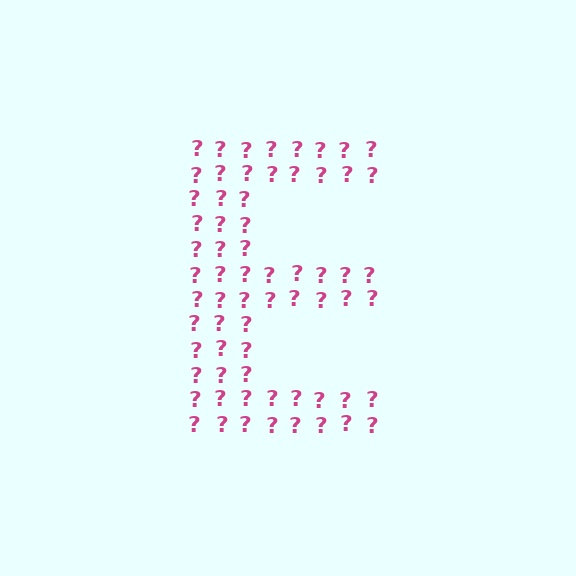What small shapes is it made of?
It is made of small question marks.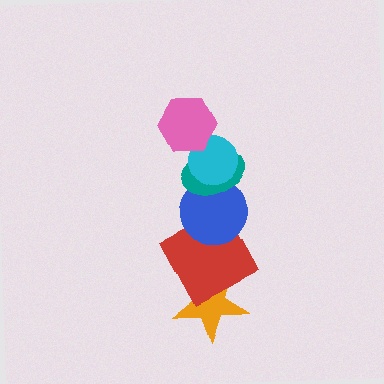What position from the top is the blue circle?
The blue circle is 4th from the top.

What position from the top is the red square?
The red square is 5th from the top.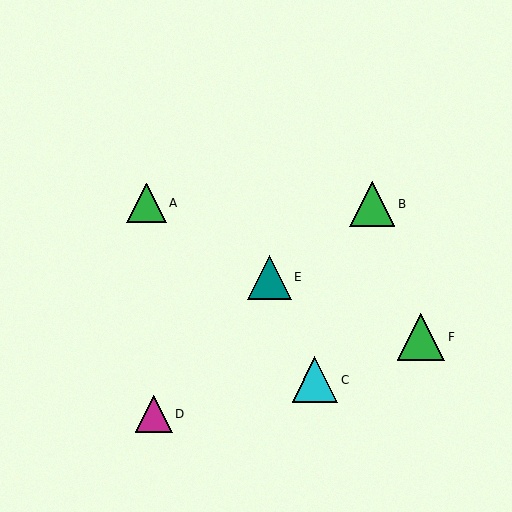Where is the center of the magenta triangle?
The center of the magenta triangle is at (154, 414).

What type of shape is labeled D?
Shape D is a magenta triangle.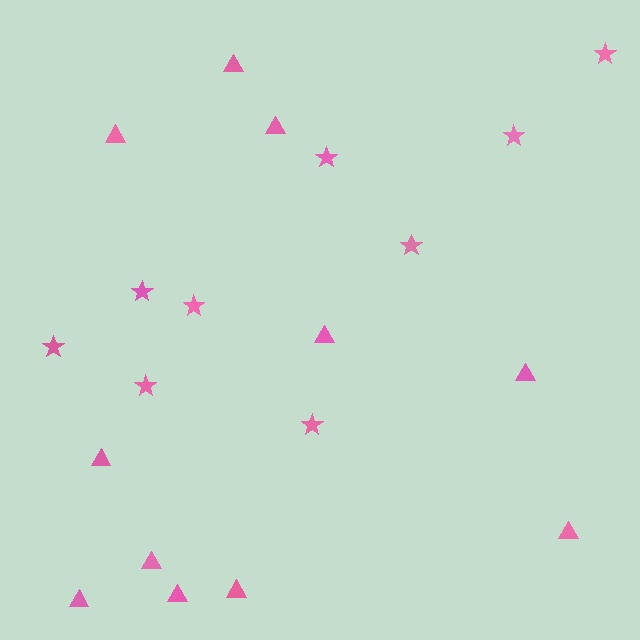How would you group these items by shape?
There are 2 groups: one group of triangles (11) and one group of stars (9).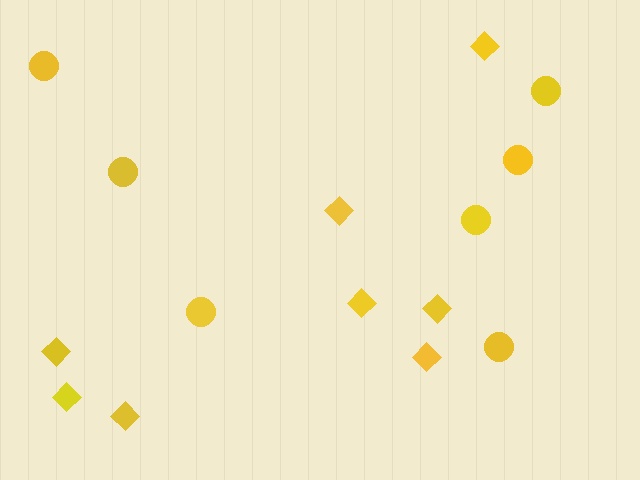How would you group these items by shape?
There are 2 groups: one group of circles (7) and one group of diamonds (8).